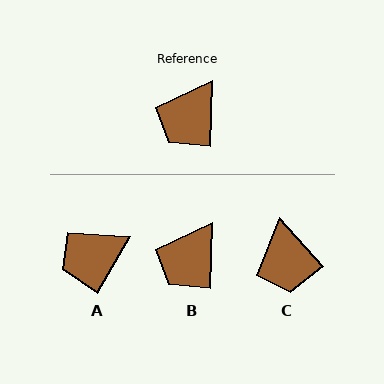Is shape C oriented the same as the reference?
No, it is off by about 44 degrees.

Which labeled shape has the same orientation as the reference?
B.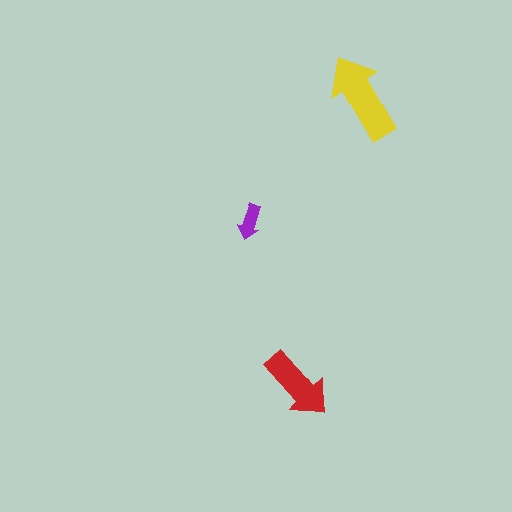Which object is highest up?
The yellow arrow is topmost.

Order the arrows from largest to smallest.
the yellow one, the red one, the purple one.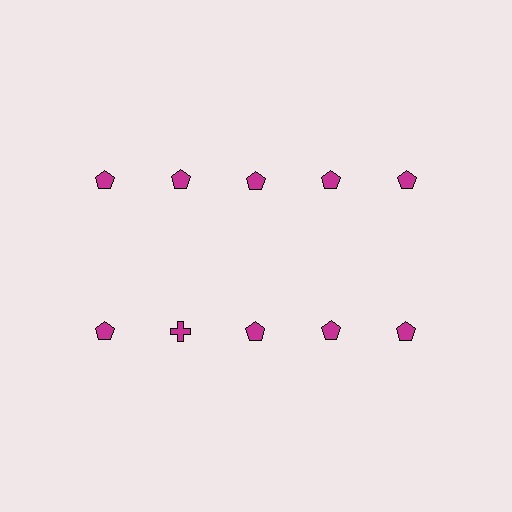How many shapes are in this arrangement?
There are 10 shapes arranged in a grid pattern.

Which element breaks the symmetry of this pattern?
The magenta cross in the second row, second from left column breaks the symmetry. All other shapes are magenta pentagons.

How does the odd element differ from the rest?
It has a different shape: cross instead of pentagon.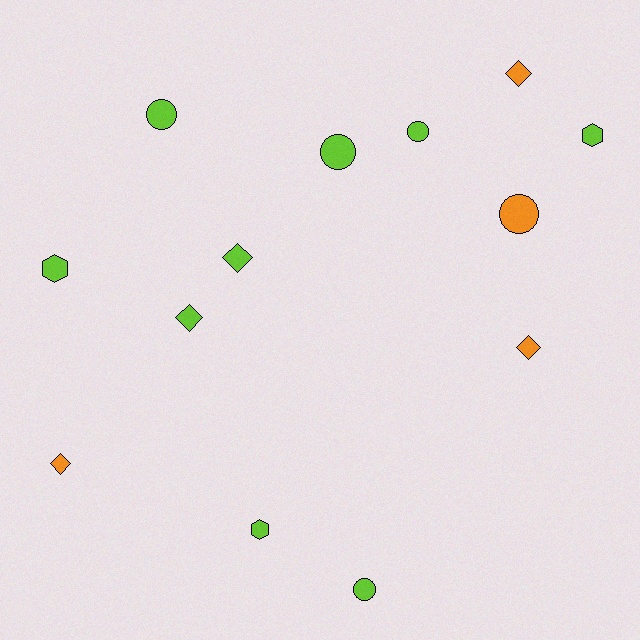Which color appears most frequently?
Lime, with 9 objects.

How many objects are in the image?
There are 13 objects.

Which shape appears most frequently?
Diamond, with 5 objects.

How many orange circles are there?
There is 1 orange circle.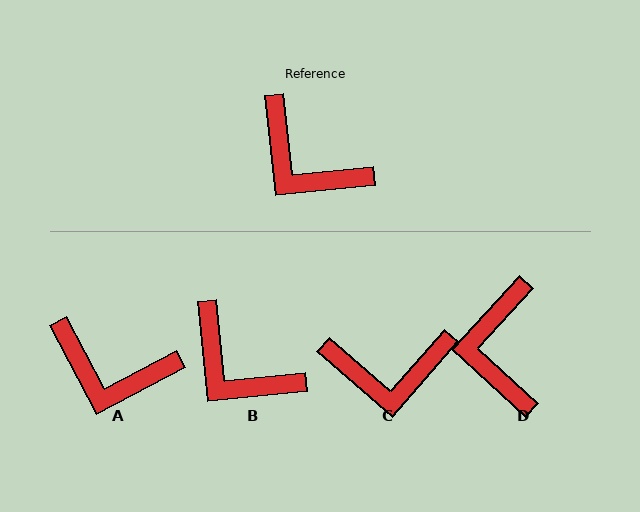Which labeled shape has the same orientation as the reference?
B.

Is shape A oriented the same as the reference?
No, it is off by about 22 degrees.